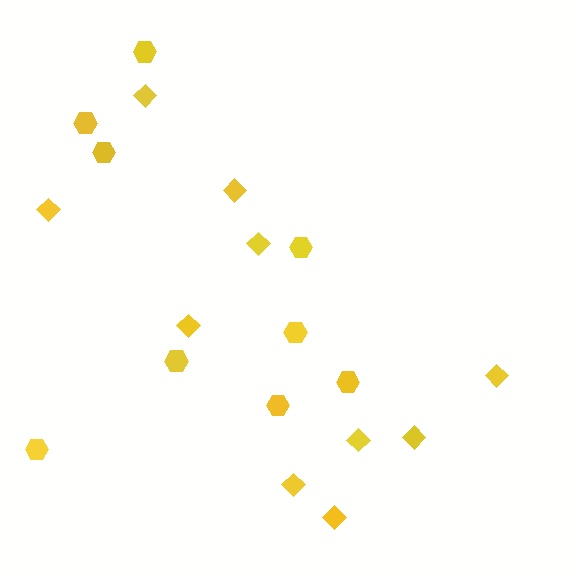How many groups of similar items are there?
There are 2 groups: one group of hexagons (9) and one group of diamonds (10).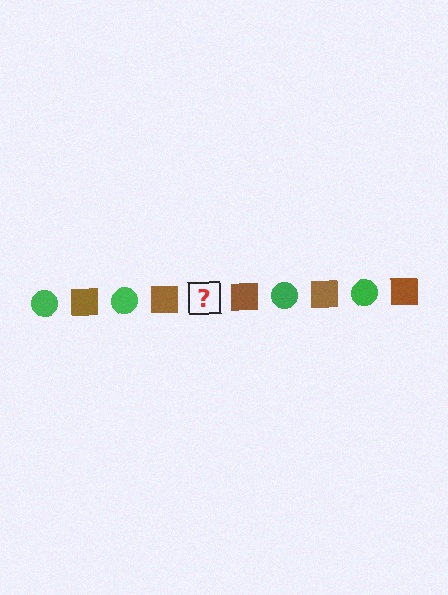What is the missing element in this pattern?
The missing element is a green circle.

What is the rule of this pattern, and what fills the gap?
The rule is that the pattern alternates between green circle and brown square. The gap should be filled with a green circle.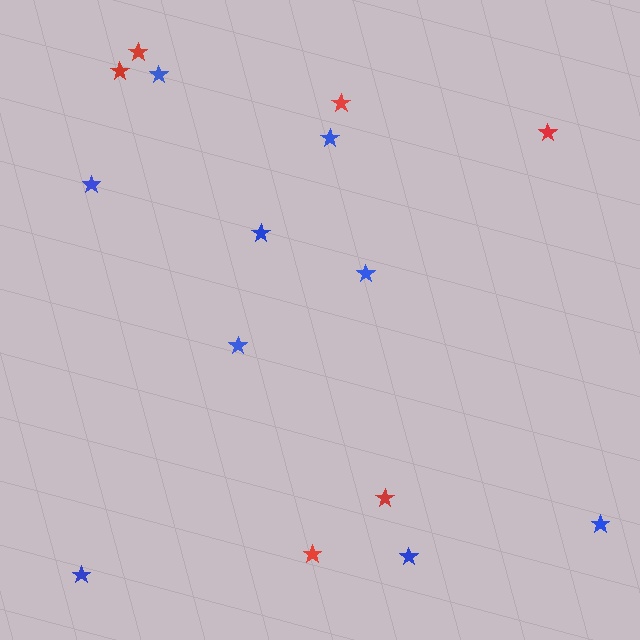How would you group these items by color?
There are 2 groups: one group of red stars (6) and one group of blue stars (9).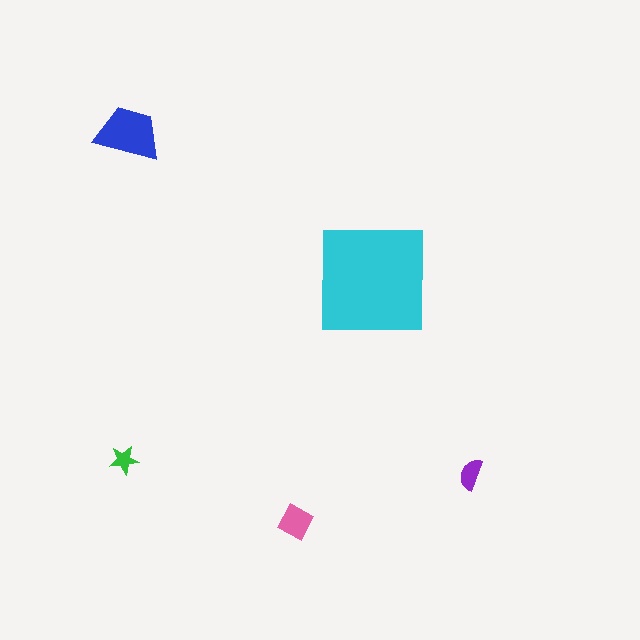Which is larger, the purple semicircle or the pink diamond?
The pink diamond.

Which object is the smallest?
The green star.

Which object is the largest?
The cyan square.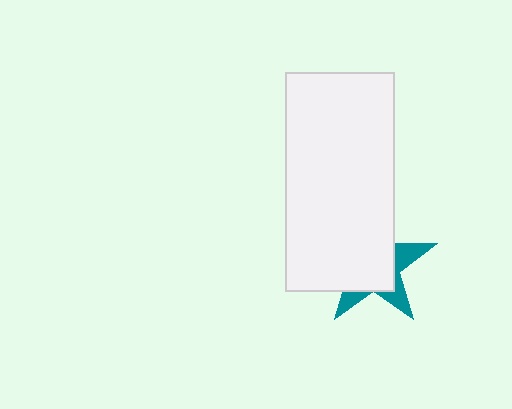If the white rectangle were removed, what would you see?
You would see the complete teal star.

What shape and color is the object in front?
The object in front is a white rectangle.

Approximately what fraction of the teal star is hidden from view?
Roughly 68% of the teal star is hidden behind the white rectangle.